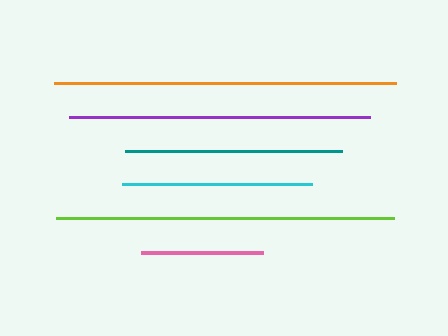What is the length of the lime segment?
The lime segment is approximately 338 pixels long.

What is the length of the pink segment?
The pink segment is approximately 122 pixels long.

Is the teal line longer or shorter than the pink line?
The teal line is longer than the pink line.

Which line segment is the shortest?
The pink line is the shortest at approximately 122 pixels.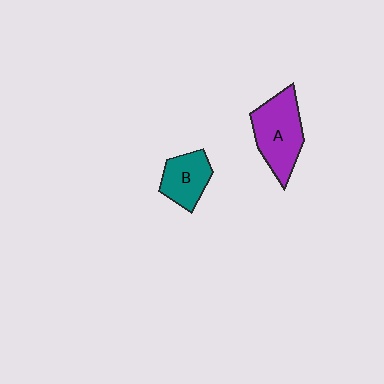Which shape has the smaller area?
Shape B (teal).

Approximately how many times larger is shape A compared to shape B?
Approximately 1.5 times.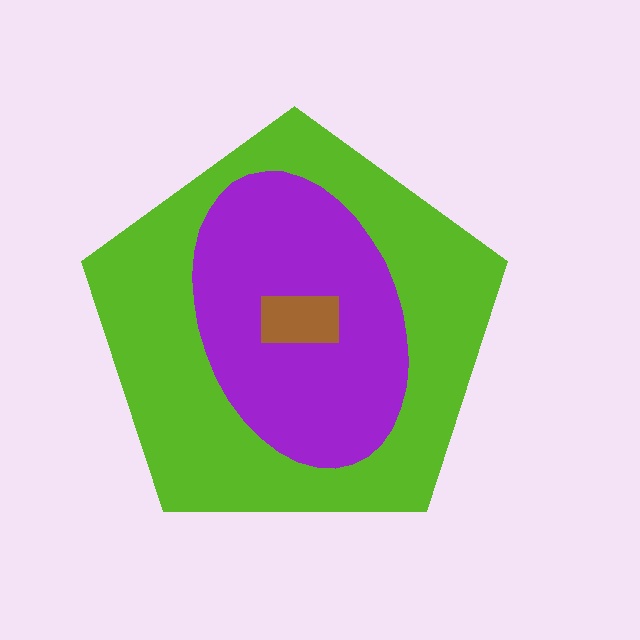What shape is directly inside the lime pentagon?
The purple ellipse.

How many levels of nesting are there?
3.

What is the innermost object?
The brown rectangle.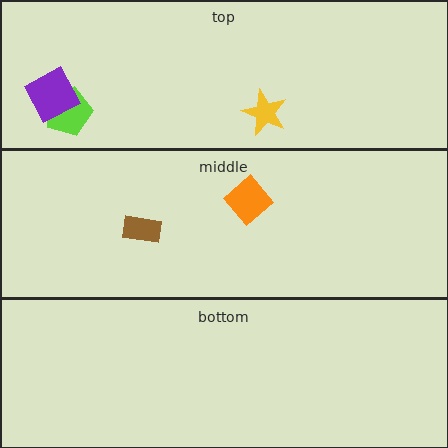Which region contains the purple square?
The top region.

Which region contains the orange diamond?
The middle region.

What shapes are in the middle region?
The orange diamond, the brown rectangle.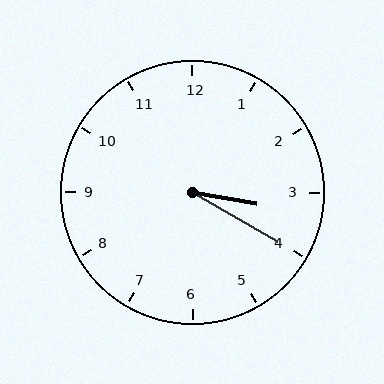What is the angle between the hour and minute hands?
Approximately 20 degrees.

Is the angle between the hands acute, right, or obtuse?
It is acute.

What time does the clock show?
3:20.